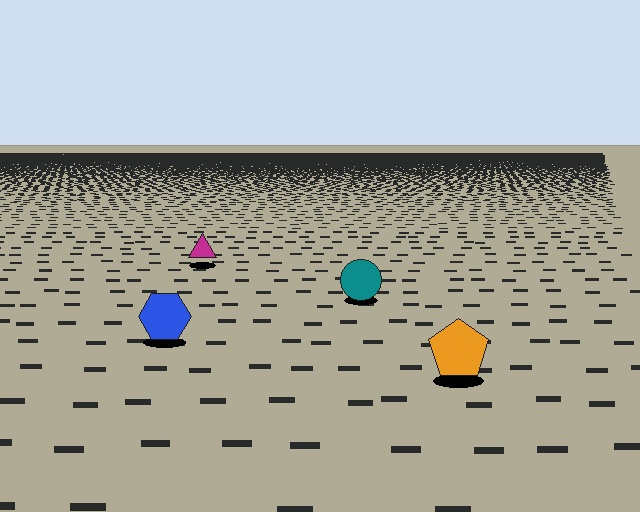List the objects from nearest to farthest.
From nearest to farthest: the orange pentagon, the blue hexagon, the teal circle, the magenta triangle.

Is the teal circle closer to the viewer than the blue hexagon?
No. The blue hexagon is closer — you can tell from the texture gradient: the ground texture is coarser near it.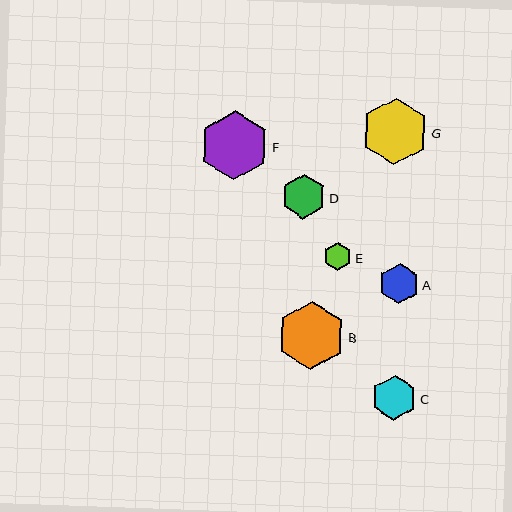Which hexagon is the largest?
Hexagon F is the largest with a size of approximately 69 pixels.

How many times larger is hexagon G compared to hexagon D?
Hexagon G is approximately 1.5 times the size of hexagon D.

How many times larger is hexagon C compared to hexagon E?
Hexagon C is approximately 1.6 times the size of hexagon E.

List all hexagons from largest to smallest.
From largest to smallest: F, B, G, C, D, A, E.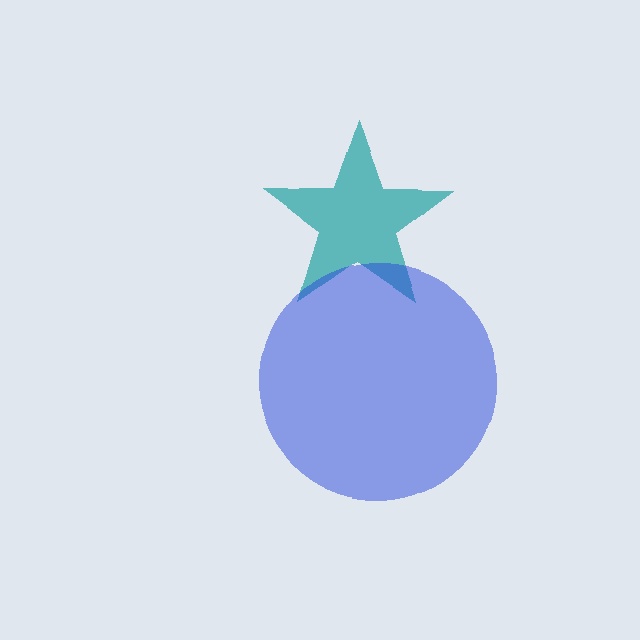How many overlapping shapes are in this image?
There are 2 overlapping shapes in the image.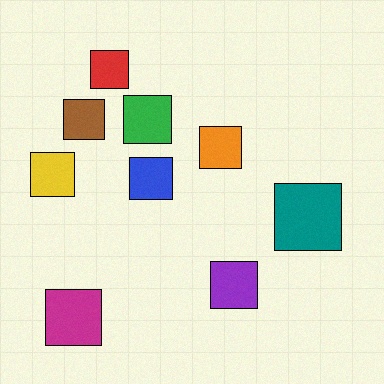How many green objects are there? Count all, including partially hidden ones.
There is 1 green object.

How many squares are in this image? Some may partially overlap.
There are 9 squares.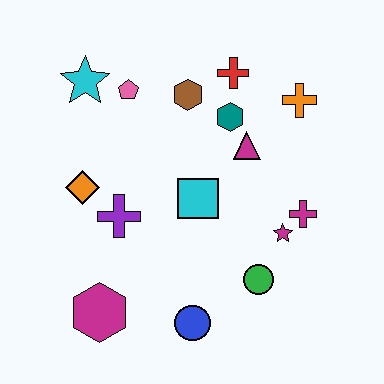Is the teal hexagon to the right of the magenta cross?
No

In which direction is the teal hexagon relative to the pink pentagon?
The teal hexagon is to the right of the pink pentagon.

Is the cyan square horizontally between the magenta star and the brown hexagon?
Yes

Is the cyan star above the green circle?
Yes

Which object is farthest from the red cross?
The magenta hexagon is farthest from the red cross.